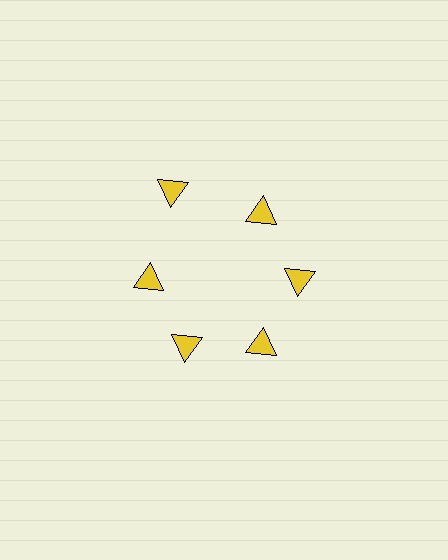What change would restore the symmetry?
The symmetry would be restored by moving it inward, back onto the ring so that all 6 triangles sit at equal angles and equal distance from the center.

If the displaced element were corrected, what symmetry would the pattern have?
It would have 6-fold rotational symmetry — the pattern would map onto itself every 60 degrees.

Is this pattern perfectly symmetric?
No. The 6 yellow triangles are arranged in a ring, but one element near the 11 o'clock position is pushed outward from the center, breaking the 6-fold rotational symmetry.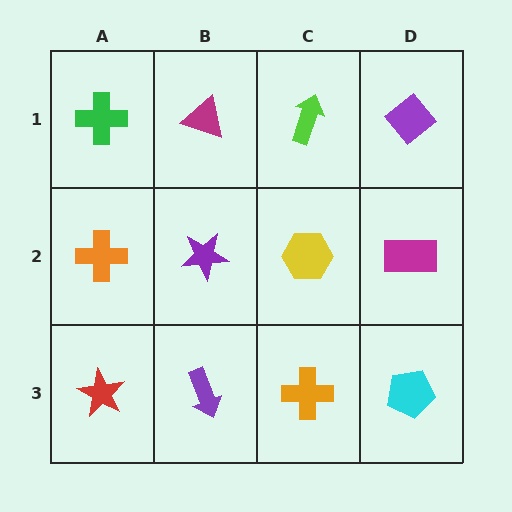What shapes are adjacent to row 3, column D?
A magenta rectangle (row 2, column D), an orange cross (row 3, column C).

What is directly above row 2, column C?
A lime arrow.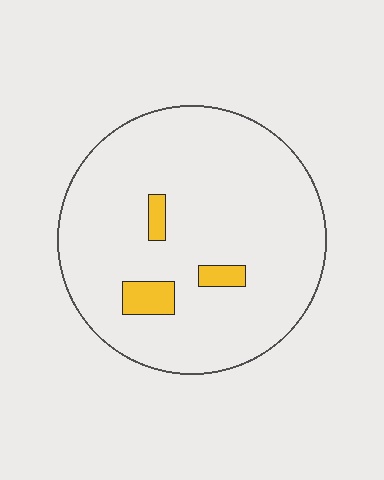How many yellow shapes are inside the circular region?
3.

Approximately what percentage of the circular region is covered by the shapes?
Approximately 5%.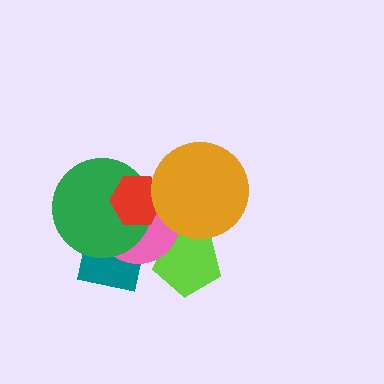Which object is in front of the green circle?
The red hexagon is in front of the green circle.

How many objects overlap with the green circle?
3 objects overlap with the green circle.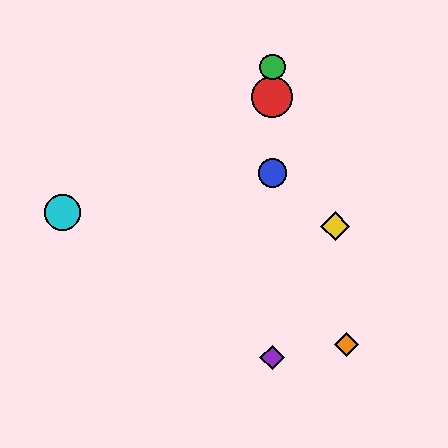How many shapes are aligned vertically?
4 shapes (the red circle, the blue circle, the green circle, the purple diamond) are aligned vertically.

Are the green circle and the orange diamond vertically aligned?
No, the green circle is at x≈272 and the orange diamond is at x≈347.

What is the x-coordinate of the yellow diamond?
The yellow diamond is at x≈335.